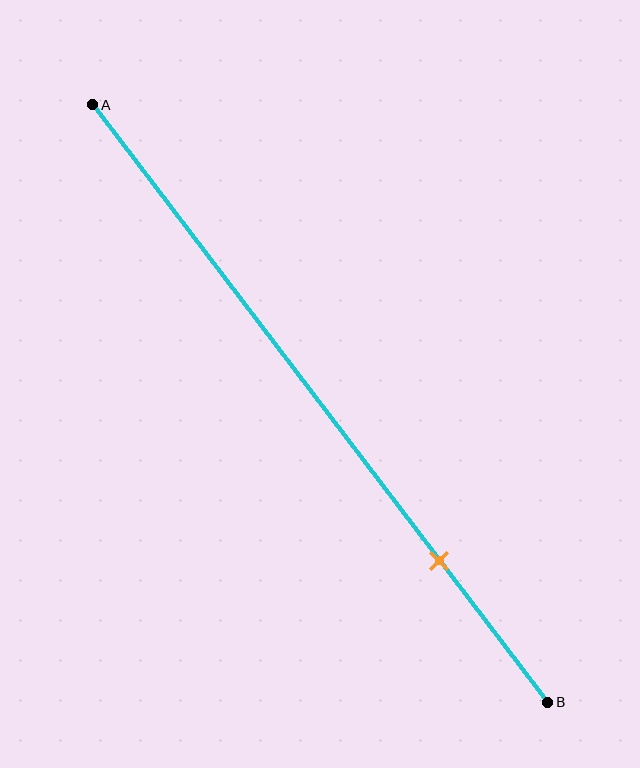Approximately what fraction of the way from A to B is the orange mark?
The orange mark is approximately 75% of the way from A to B.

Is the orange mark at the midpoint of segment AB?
No, the mark is at about 75% from A, not at the 50% midpoint.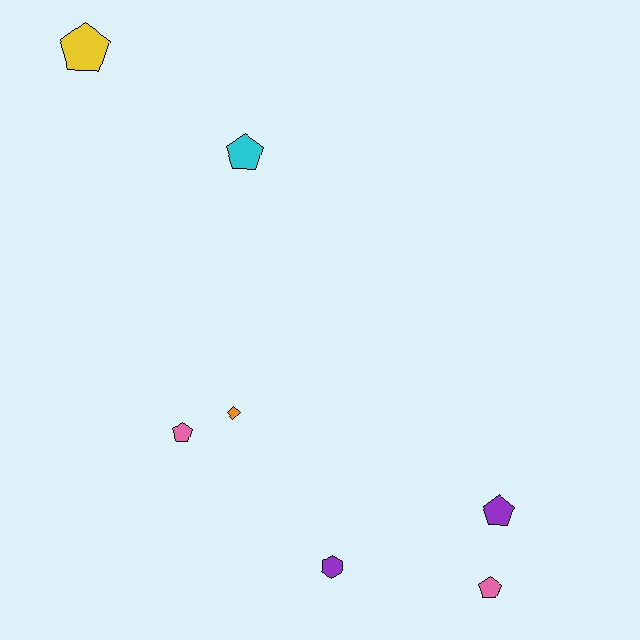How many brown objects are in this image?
There are no brown objects.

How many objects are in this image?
There are 7 objects.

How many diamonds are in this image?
There is 1 diamond.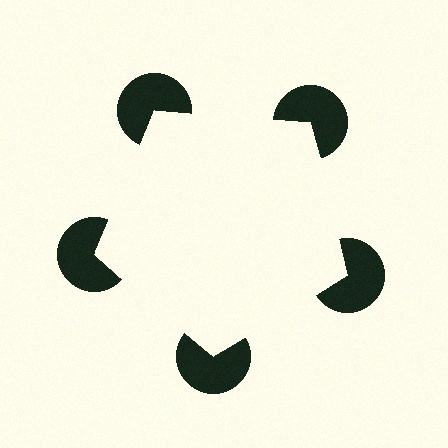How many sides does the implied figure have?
5 sides.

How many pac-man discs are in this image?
There are 5 — one at each vertex of the illusory pentagon.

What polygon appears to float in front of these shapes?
An illusory pentagon — its edges are inferred from the aligned wedge cuts in the pac-man discs, not physically drawn.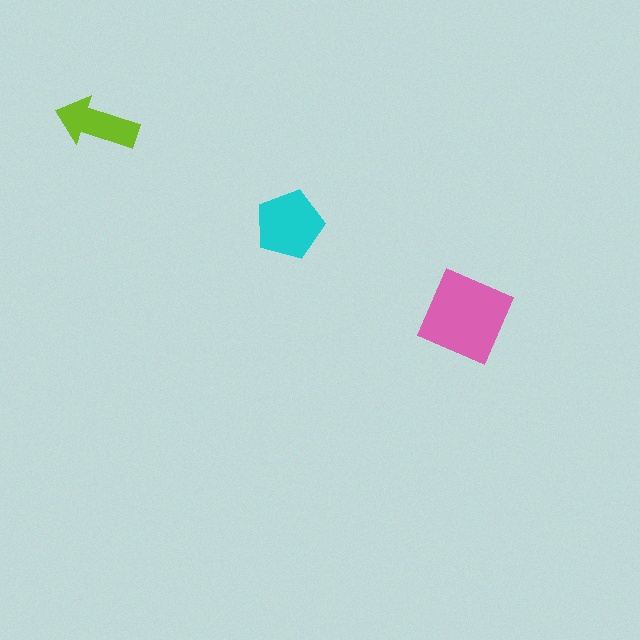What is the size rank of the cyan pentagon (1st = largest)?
2nd.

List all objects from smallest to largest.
The lime arrow, the cyan pentagon, the pink diamond.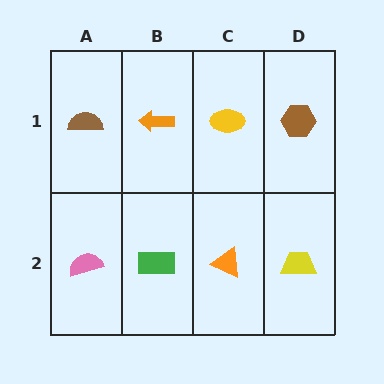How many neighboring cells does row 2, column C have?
3.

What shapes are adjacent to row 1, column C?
An orange triangle (row 2, column C), an orange arrow (row 1, column B), a brown hexagon (row 1, column D).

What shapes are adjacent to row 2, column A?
A brown semicircle (row 1, column A), a green rectangle (row 2, column B).